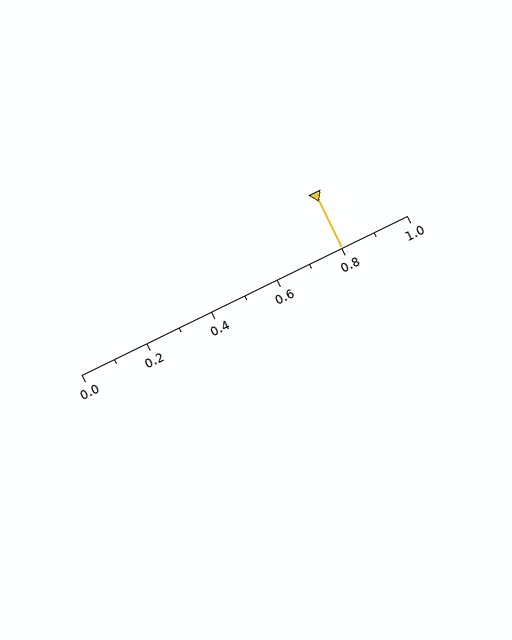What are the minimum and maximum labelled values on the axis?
The axis runs from 0.0 to 1.0.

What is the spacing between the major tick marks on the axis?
The major ticks are spaced 0.2 apart.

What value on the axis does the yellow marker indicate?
The marker indicates approximately 0.8.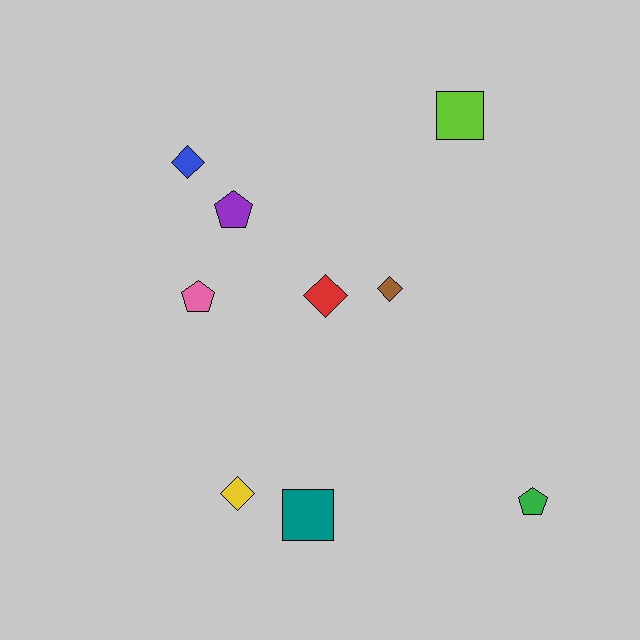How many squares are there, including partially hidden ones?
There are 2 squares.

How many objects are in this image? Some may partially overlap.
There are 9 objects.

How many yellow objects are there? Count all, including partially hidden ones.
There is 1 yellow object.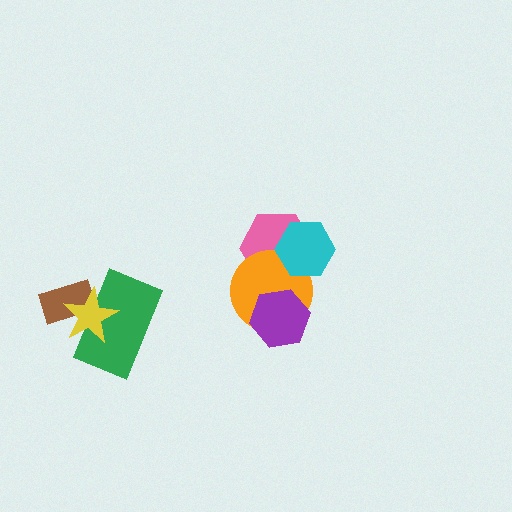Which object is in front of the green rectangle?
The yellow star is in front of the green rectangle.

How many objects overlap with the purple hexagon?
1 object overlaps with the purple hexagon.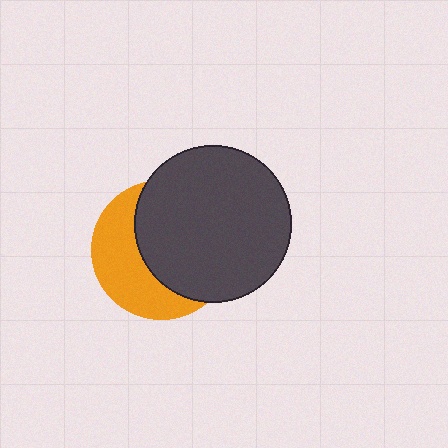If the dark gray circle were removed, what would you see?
You would see the complete orange circle.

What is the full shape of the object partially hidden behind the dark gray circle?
The partially hidden object is an orange circle.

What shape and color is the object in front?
The object in front is a dark gray circle.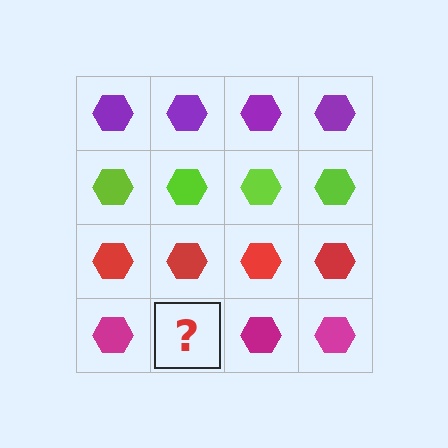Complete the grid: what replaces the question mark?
The question mark should be replaced with a magenta hexagon.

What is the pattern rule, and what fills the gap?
The rule is that each row has a consistent color. The gap should be filled with a magenta hexagon.